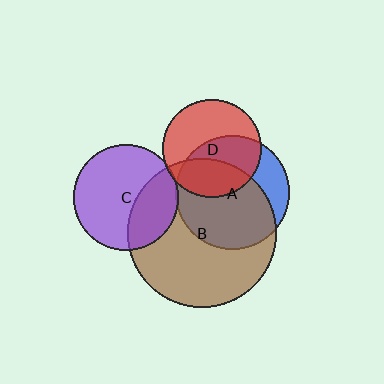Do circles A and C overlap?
Yes.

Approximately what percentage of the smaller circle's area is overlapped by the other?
Approximately 5%.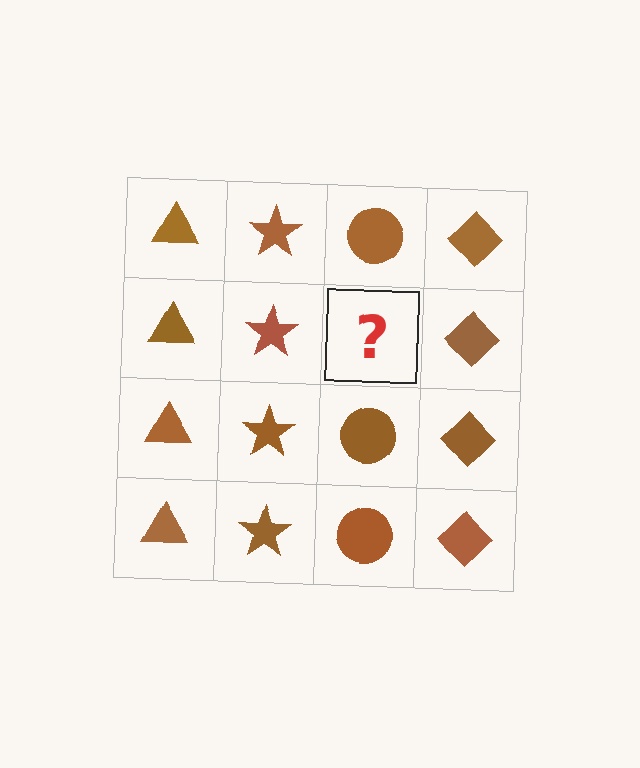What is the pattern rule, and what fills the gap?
The rule is that each column has a consistent shape. The gap should be filled with a brown circle.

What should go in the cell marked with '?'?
The missing cell should contain a brown circle.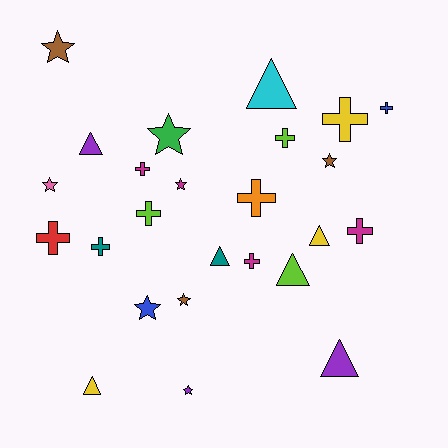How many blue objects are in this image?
There are 2 blue objects.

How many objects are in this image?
There are 25 objects.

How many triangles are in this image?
There are 7 triangles.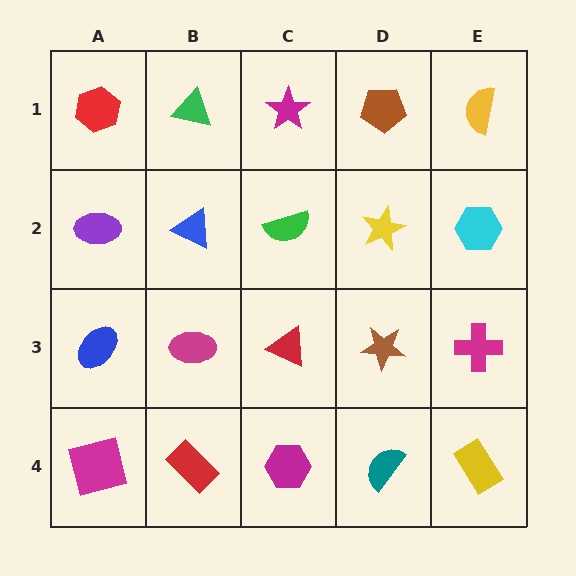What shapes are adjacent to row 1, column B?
A blue triangle (row 2, column B), a red hexagon (row 1, column A), a magenta star (row 1, column C).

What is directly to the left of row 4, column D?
A magenta hexagon.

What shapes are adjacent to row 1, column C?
A green semicircle (row 2, column C), a green triangle (row 1, column B), a brown pentagon (row 1, column D).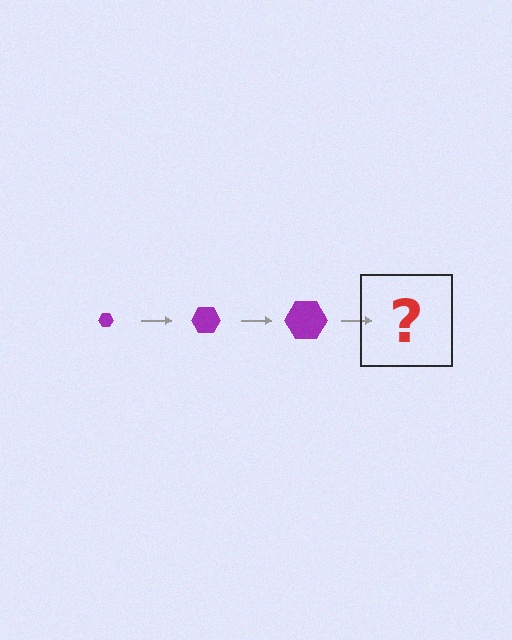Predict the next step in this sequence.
The next step is a purple hexagon, larger than the previous one.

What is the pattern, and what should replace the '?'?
The pattern is that the hexagon gets progressively larger each step. The '?' should be a purple hexagon, larger than the previous one.